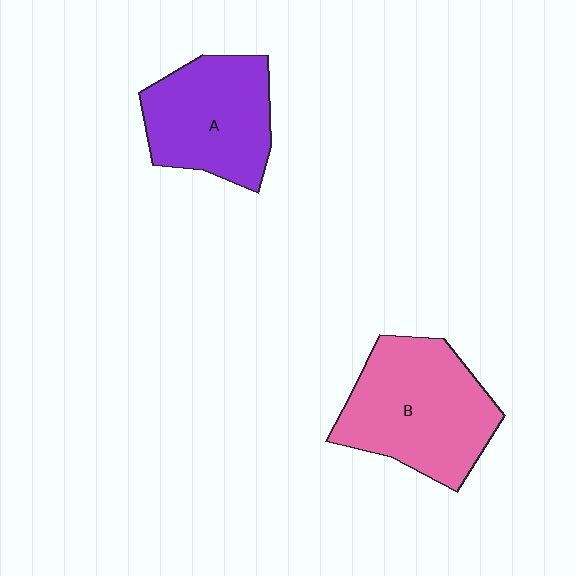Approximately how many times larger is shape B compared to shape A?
Approximately 1.2 times.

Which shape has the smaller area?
Shape A (purple).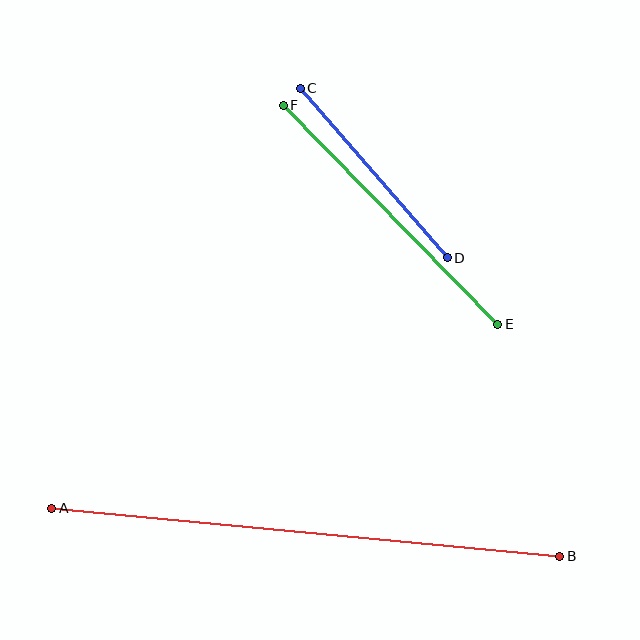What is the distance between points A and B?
The distance is approximately 510 pixels.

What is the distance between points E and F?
The distance is approximately 307 pixels.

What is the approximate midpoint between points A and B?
The midpoint is at approximately (306, 532) pixels.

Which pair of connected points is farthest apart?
Points A and B are farthest apart.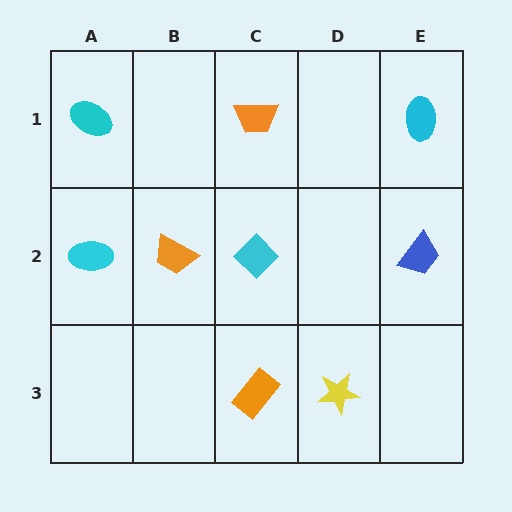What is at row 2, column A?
A cyan ellipse.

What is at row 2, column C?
A cyan diamond.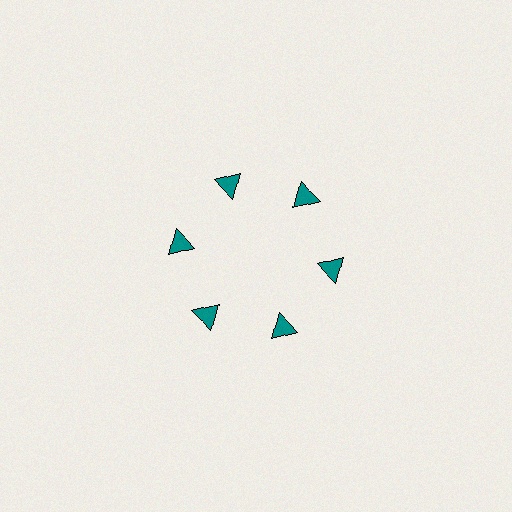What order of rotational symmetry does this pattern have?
This pattern has 6-fold rotational symmetry.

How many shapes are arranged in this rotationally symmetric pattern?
There are 6 shapes, arranged in 6 groups of 1.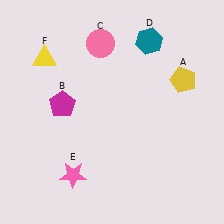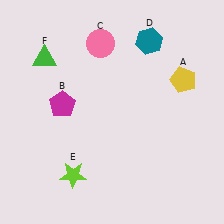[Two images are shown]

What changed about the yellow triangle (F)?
In Image 1, F is yellow. In Image 2, it changed to green.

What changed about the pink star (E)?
In Image 1, E is pink. In Image 2, it changed to lime.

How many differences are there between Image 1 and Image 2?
There are 2 differences between the two images.